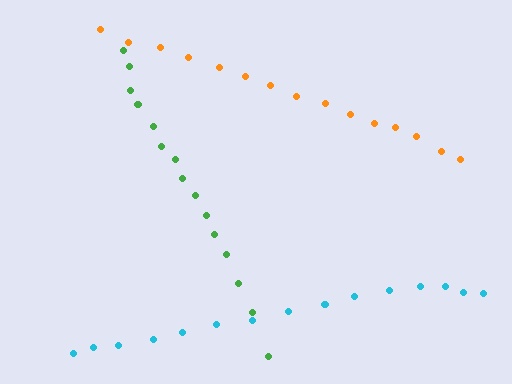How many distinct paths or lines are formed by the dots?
There are 3 distinct paths.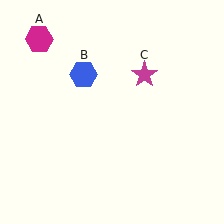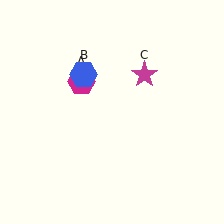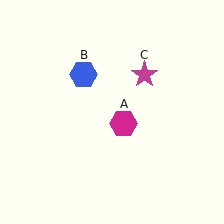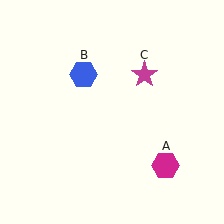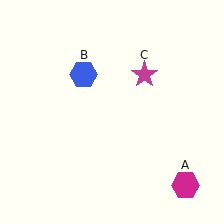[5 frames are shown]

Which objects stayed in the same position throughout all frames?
Blue hexagon (object B) and magenta star (object C) remained stationary.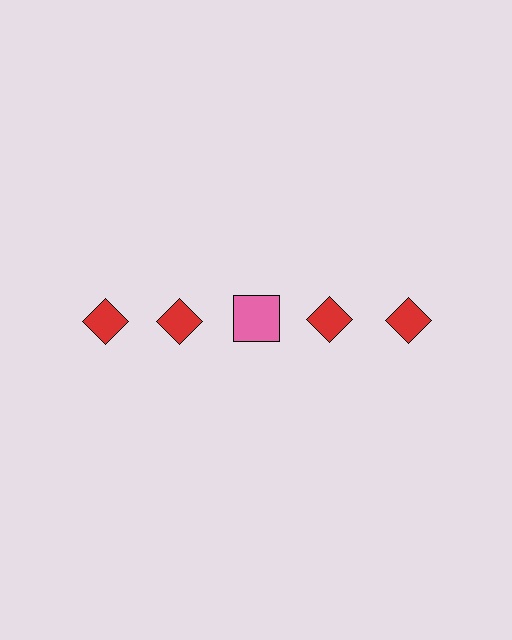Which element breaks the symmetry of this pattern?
The pink square in the top row, center column breaks the symmetry. All other shapes are red diamonds.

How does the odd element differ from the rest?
It differs in both color (pink instead of red) and shape (square instead of diamond).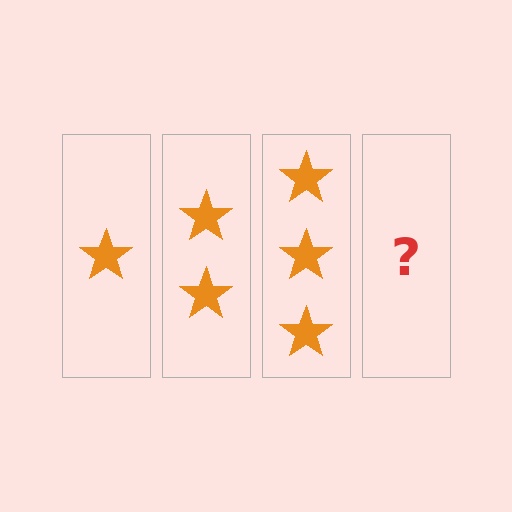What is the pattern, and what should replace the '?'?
The pattern is that each step adds one more star. The '?' should be 4 stars.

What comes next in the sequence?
The next element should be 4 stars.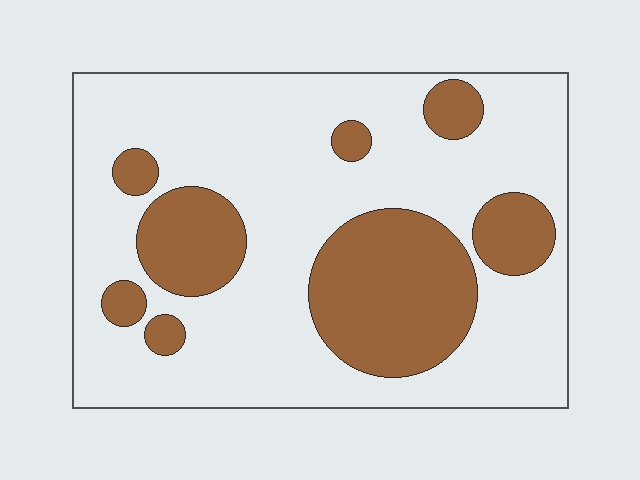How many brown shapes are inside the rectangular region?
8.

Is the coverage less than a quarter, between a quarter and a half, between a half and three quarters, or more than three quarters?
Between a quarter and a half.